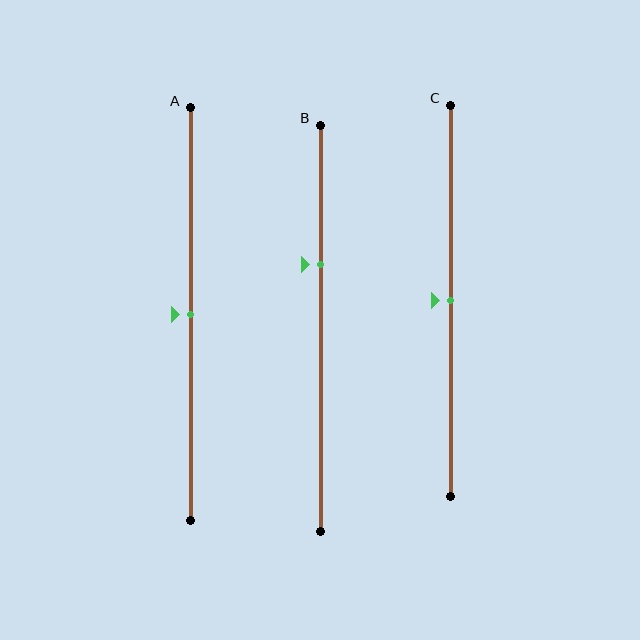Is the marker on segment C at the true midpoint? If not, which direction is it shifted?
Yes, the marker on segment C is at the true midpoint.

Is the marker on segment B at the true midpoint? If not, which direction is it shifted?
No, the marker on segment B is shifted upward by about 16% of the segment length.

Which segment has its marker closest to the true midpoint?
Segment A has its marker closest to the true midpoint.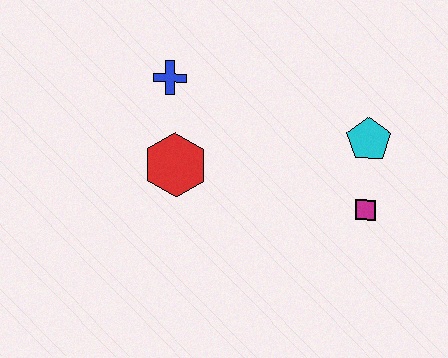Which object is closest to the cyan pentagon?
The magenta square is closest to the cyan pentagon.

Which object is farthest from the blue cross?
The magenta square is farthest from the blue cross.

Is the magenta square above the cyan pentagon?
No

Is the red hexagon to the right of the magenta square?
No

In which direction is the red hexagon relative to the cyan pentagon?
The red hexagon is to the left of the cyan pentagon.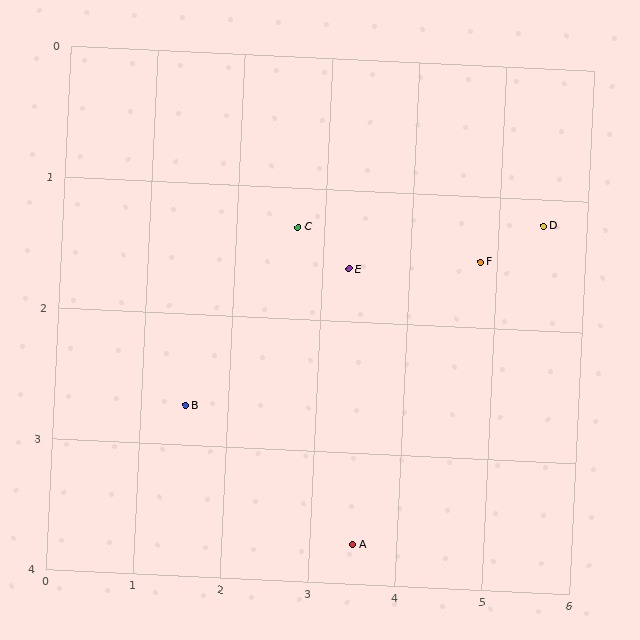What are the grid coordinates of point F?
Point F is at approximately (4.8, 1.5).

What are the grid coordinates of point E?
Point E is at approximately (3.3, 1.6).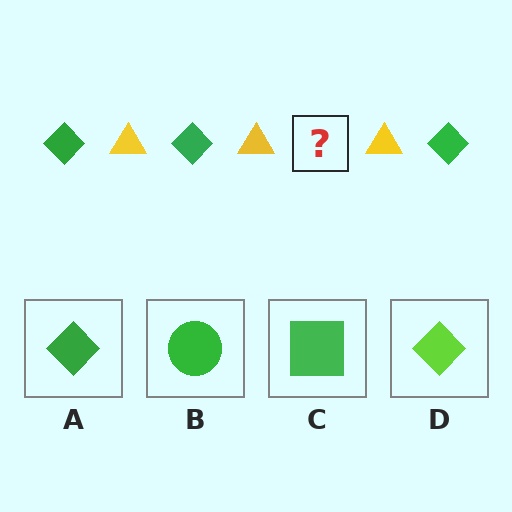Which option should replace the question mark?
Option A.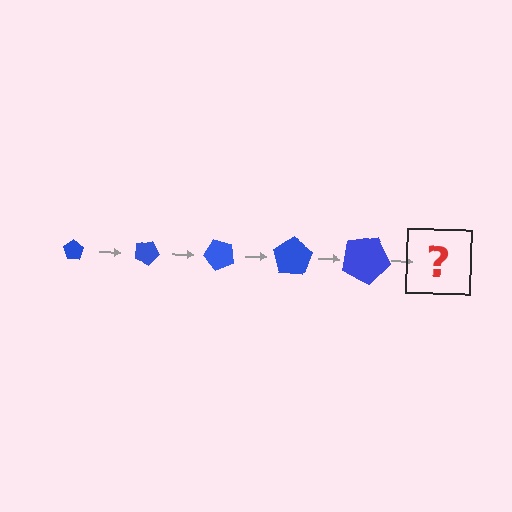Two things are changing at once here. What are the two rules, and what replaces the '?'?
The two rules are that the pentagon grows larger each step and it rotates 25 degrees each step. The '?' should be a pentagon, larger than the previous one and rotated 125 degrees from the start.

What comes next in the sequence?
The next element should be a pentagon, larger than the previous one and rotated 125 degrees from the start.